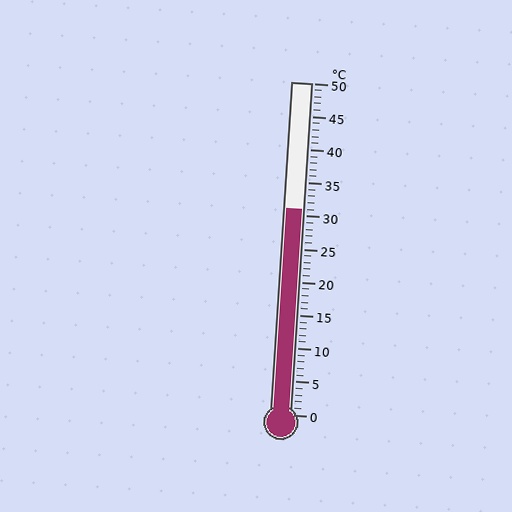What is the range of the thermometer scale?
The thermometer scale ranges from 0°C to 50°C.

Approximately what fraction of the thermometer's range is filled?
The thermometer is filled to approximately 60% of its range.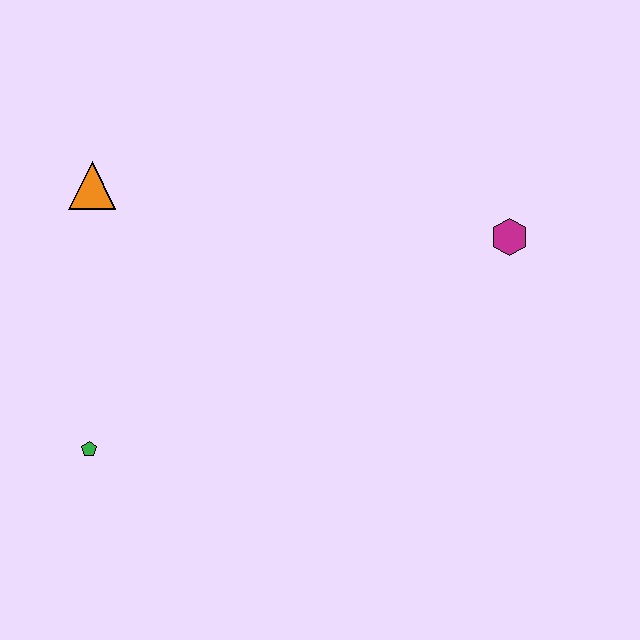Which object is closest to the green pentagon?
The orange triangle is closest to the green pentagon.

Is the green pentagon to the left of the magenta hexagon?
Yes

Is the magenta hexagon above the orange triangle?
No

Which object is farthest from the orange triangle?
The magenta hexagon is farthest from the orange triangle.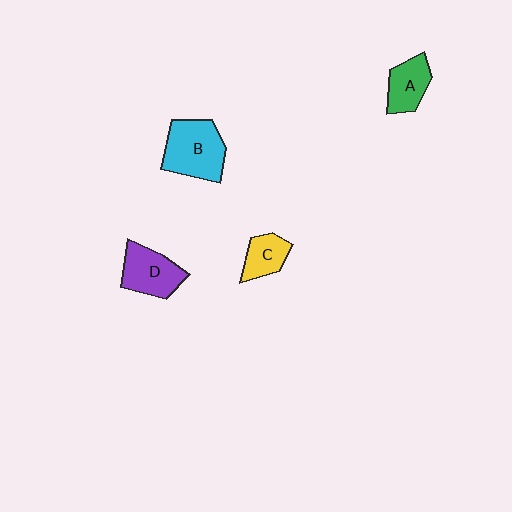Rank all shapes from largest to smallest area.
From largest to smallest: B (cyan), D (purple), A (green), C (yellow).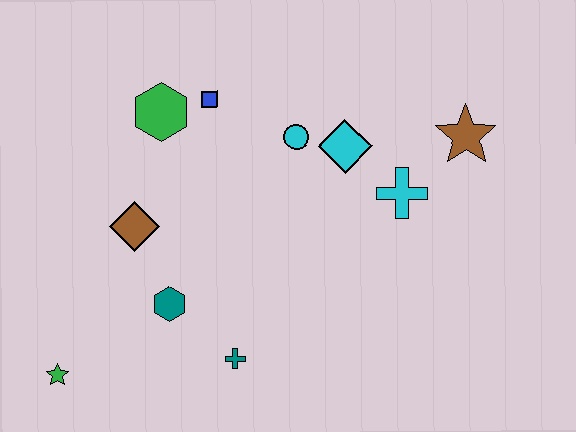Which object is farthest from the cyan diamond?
The green star is farthest from the cyan diamond.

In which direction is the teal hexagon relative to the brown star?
The teal hexagon is to the left of the brown star.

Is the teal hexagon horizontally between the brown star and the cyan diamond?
No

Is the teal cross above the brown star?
No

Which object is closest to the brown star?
The cyan cross is closest to the brown star.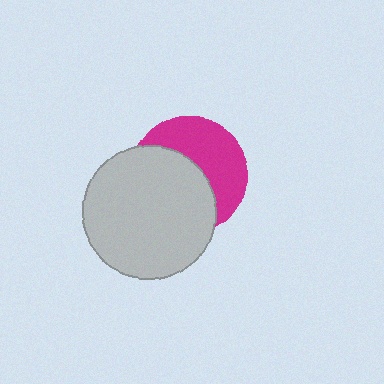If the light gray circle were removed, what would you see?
You would see the complete magenta circle.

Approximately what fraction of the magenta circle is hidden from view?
Roughly 54% of the magenta circle is hidden behind the light gray circle.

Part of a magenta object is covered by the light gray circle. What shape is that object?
It is a circle.